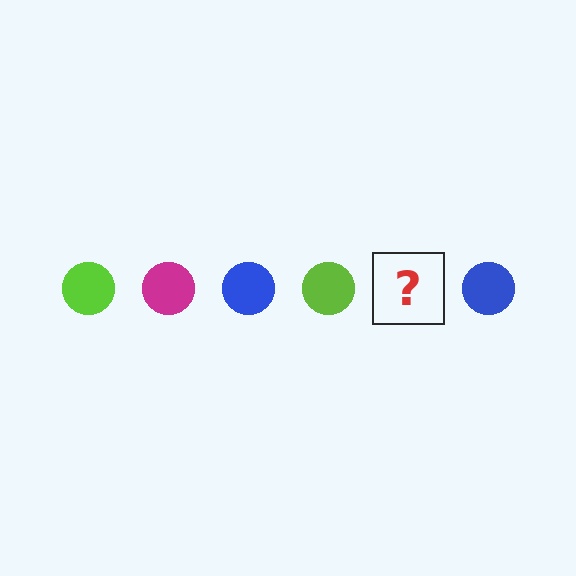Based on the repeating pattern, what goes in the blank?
The blank should be a magenta circle.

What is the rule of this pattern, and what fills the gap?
The rule is that the pattern cycles through lime, magenta, blue circles. The gap should be filled with a magenta circle.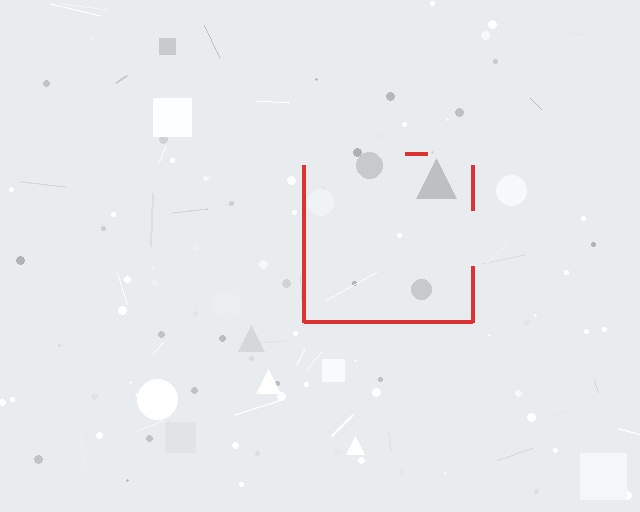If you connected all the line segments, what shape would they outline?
They would outline a square.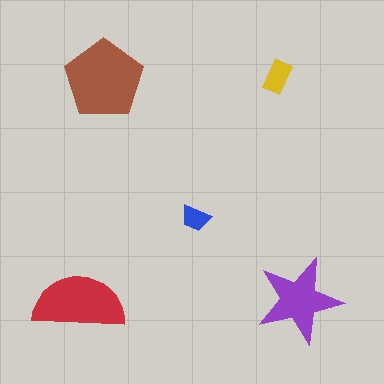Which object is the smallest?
The blue trapezoid.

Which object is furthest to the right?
The purple star is rightmost.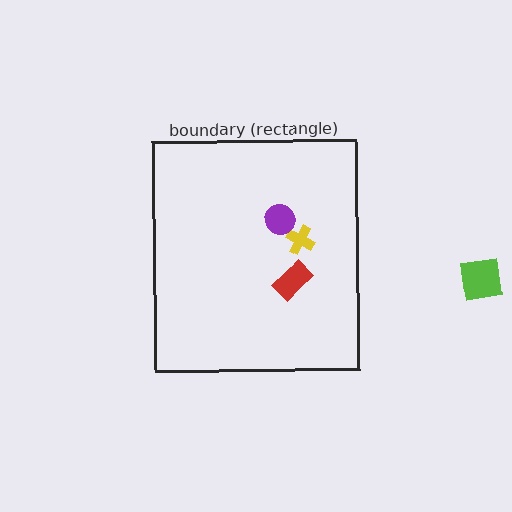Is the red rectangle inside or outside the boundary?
Inside.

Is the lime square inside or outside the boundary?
Outside.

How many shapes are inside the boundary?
3 inside, 1 outside.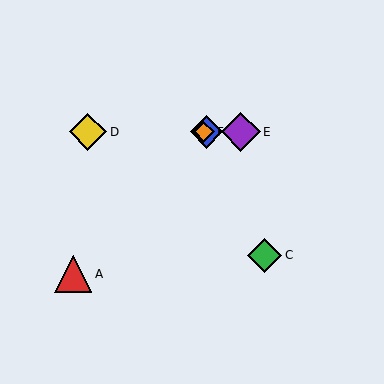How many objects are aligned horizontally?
4 objects (B, D, E, F) are aligned horizontally.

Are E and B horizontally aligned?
Yes, both are at y≈132.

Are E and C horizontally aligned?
No, E is at y≈132 and C is at y≈255.